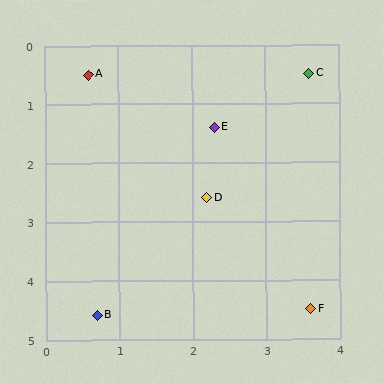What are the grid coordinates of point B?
Point B is at approximately (0.7, 4.6).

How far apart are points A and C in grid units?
Points A and C are about 3.0 grid units apart.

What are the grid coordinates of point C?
Point C is at approximately (3.6, 0.5).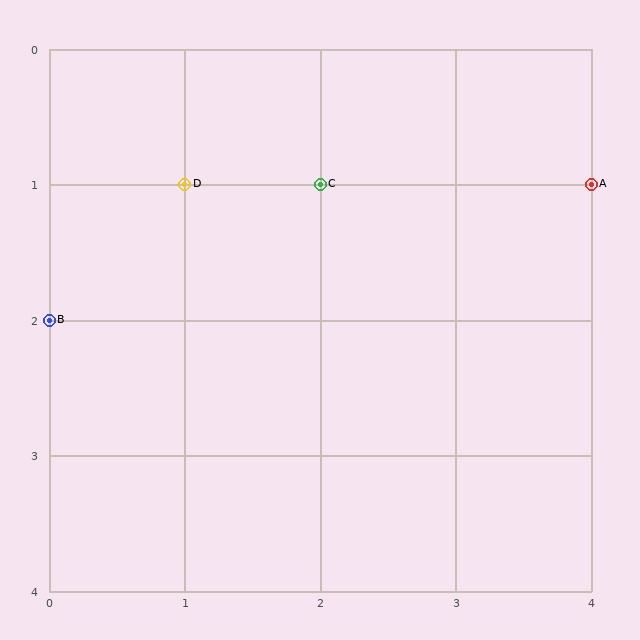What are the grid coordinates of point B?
Point B is at grid coordinates (0, 2).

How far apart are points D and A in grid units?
Points D and A are 3 columns apart.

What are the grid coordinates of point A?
Point A is at grid coordinates (4, 1).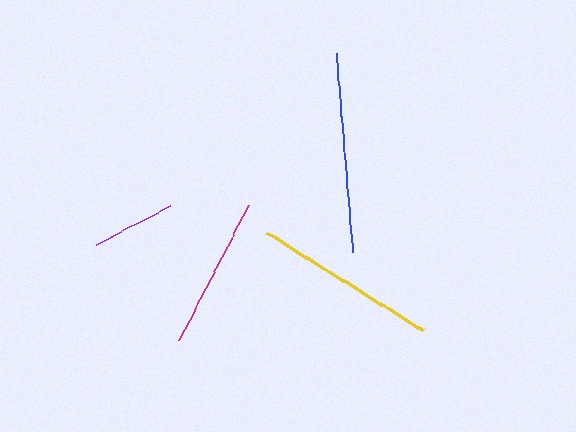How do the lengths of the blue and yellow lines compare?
The blue and yellow lines are approximately the same length.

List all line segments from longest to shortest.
From longest to shortest: blue, yellow, magenta, purple.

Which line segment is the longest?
The blue line is the longest at approximately 200 pixels.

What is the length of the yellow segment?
The yellow segment is approximately 185 pixels long.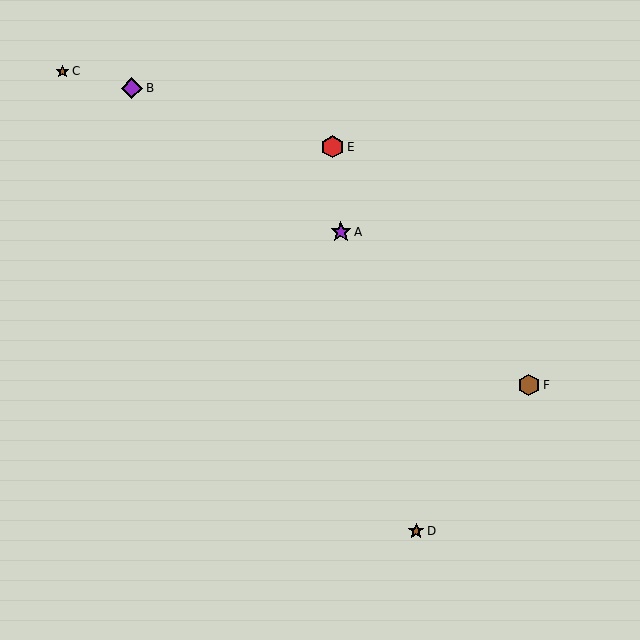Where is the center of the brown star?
The center of the brown star is at (416, 531).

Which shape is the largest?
The red hexagon (labeled E) is the largest.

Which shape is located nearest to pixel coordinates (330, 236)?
The purple star (labeled A) at (341, 232) is nearest to that location.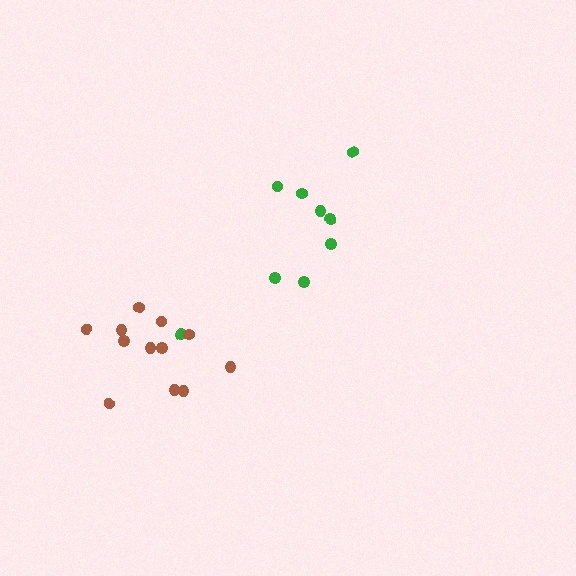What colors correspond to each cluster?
The clusters are colored: green, brown.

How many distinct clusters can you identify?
There are 2 distinct clusters.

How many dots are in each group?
Group 1: 9 dots, Group 2: 12 dots (21 total).